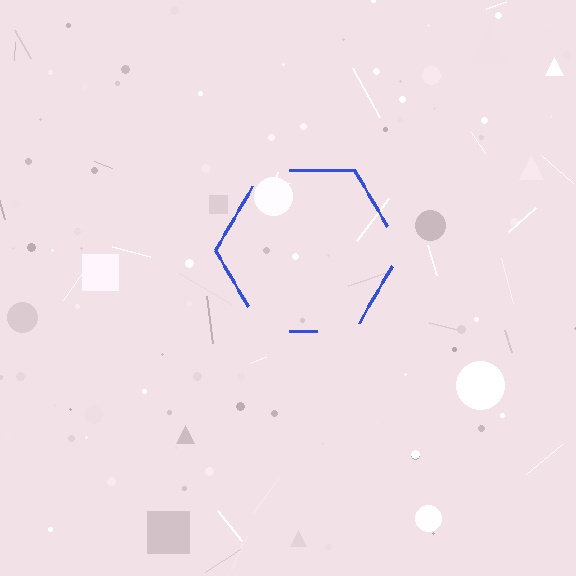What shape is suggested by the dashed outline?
The dashed outline suggests a hexagon.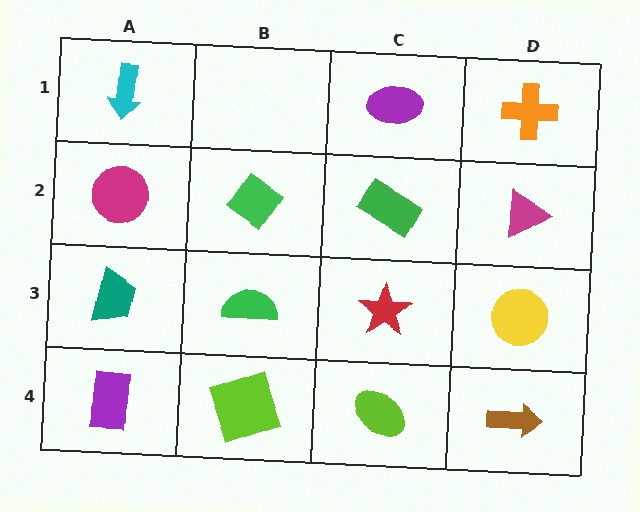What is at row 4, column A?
A purple rectangle.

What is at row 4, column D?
A brown arrow.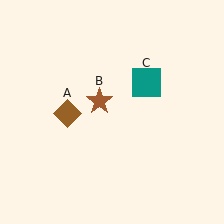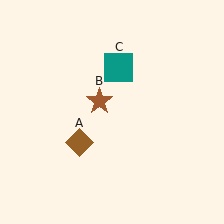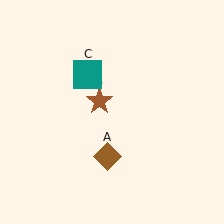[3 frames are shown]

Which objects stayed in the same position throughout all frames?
Brown star (object B) remained stationary.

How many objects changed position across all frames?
2 objects changed position: brown diamond (object A), teal square (object C).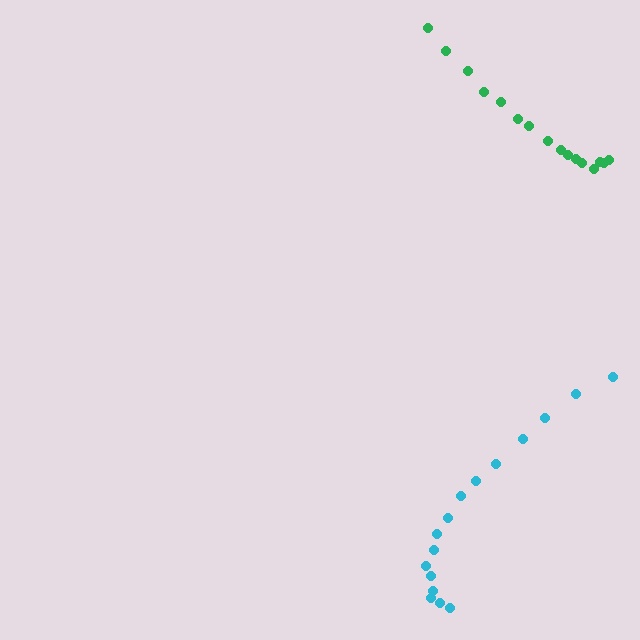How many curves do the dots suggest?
There are 2 distinct paths.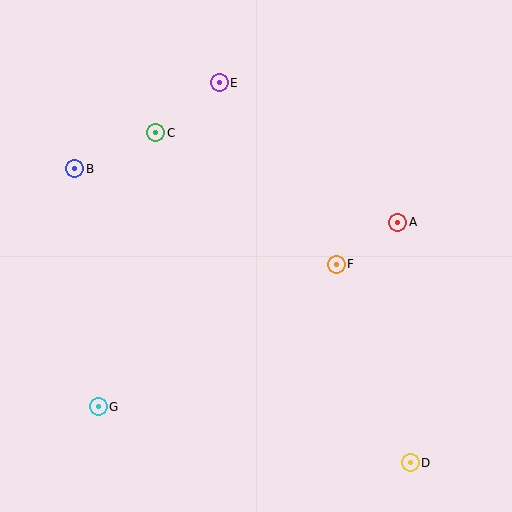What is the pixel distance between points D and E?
The distance between D and E is 425 pixels.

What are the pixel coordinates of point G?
Point G is at (98, 407).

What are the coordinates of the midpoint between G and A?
The midpoint between G and A is at (248, 315).